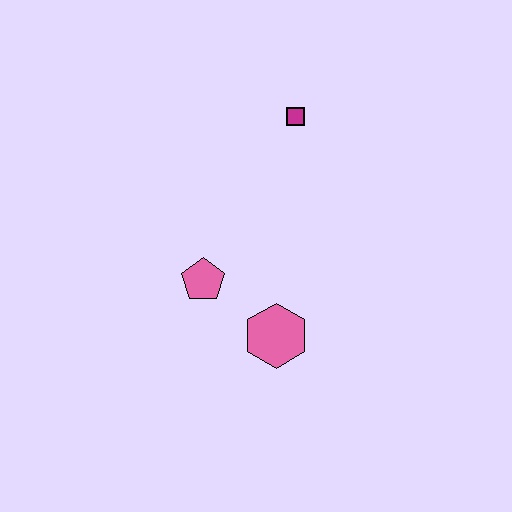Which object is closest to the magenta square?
The pink pentagon is closest to the magenta square.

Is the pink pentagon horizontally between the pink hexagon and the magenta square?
No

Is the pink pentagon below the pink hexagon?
No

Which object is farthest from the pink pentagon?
The magenta square is farthest from the pink pentagon.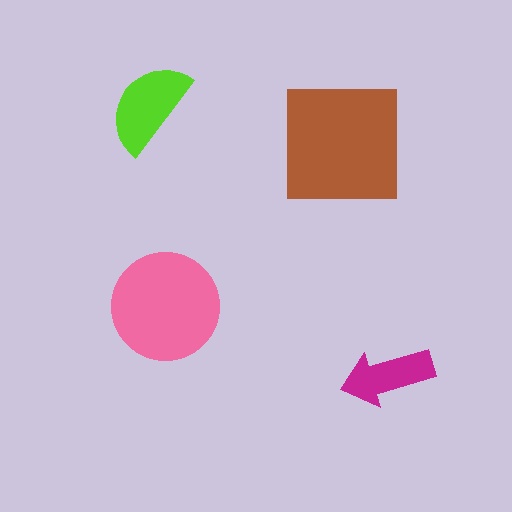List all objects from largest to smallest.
The brown square, the pink circle, the lime semicircle, the magenta arrow.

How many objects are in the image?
There are 4 objects in the image.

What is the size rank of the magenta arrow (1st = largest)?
4th.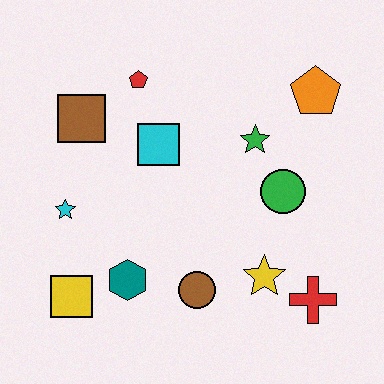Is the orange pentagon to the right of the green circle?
Yes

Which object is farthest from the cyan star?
The orange pentagon is farthest from the cyan star.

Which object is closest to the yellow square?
The teal hexagon is closest to the yellow square.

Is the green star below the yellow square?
No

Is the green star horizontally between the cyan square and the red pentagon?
No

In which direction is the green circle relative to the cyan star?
The green circle is to the right of the cyan star.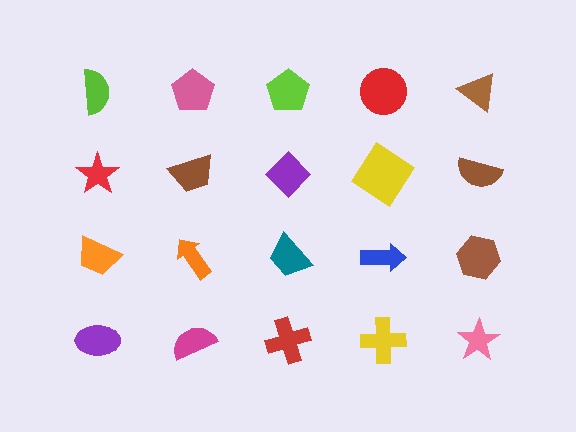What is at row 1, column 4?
A red circle.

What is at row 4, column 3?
A red cross.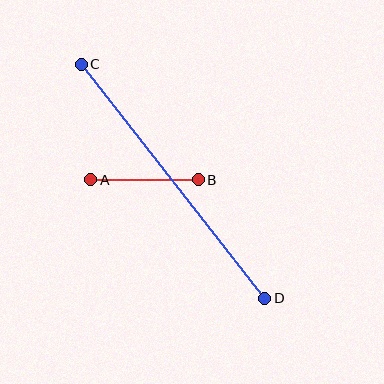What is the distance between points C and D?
The distance is approximately 297 pixels.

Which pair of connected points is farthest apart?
Points C and D are farthest apart.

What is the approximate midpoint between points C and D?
The midpoint is at approximately (173, 181) pixels.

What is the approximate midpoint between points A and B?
The midpoint is at approximately (144, 180) pixels.